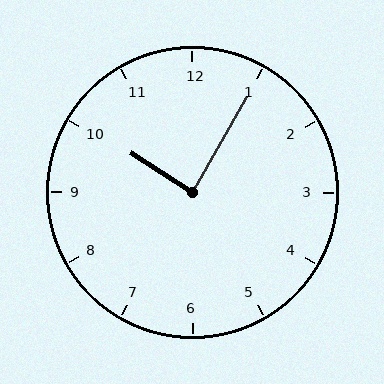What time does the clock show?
10:05.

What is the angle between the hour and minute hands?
Approximately 88 degrees.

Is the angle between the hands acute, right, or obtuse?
It is right.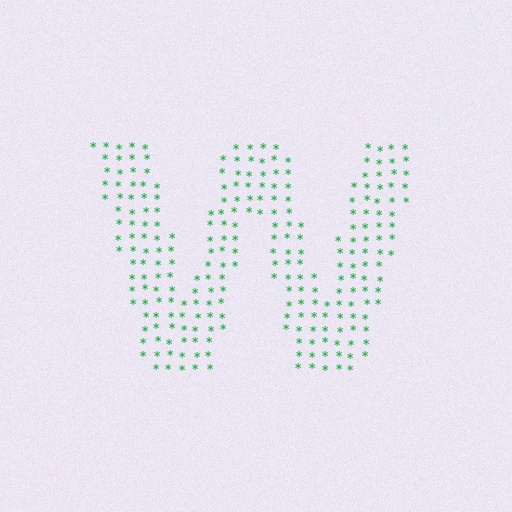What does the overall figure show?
The overall figure shows the letter W.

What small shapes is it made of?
It is made of small asterisks.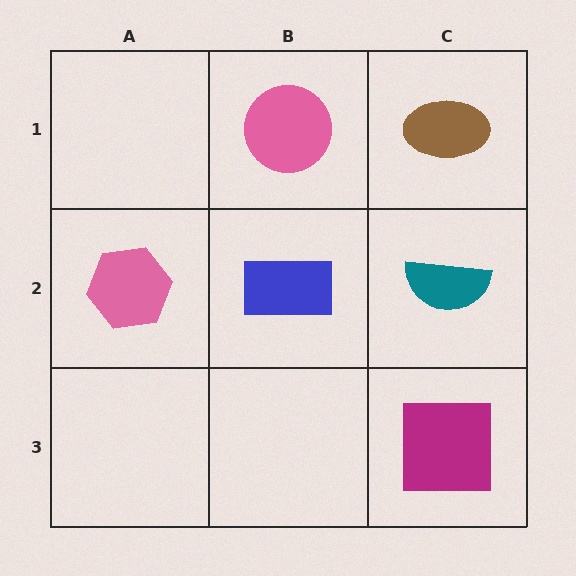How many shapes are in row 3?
1 shape.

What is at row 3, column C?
A magenta square.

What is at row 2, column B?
A blue rectangle.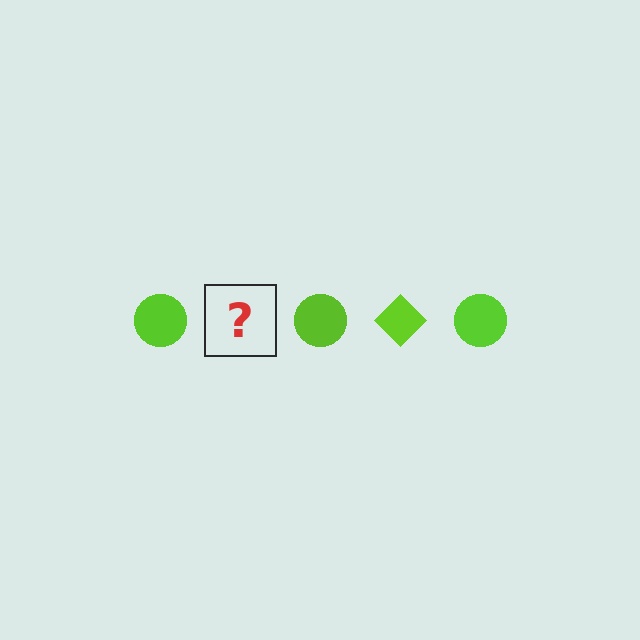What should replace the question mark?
The question mark should be replaced with a lime diamond.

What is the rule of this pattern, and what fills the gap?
The rule is that the pattern cycles through circle, diamond shapes in lime. The gap should be filled with a lime diamond.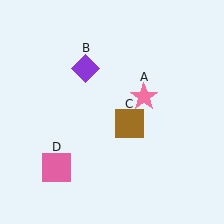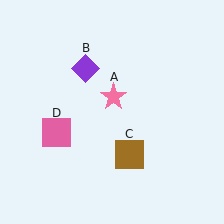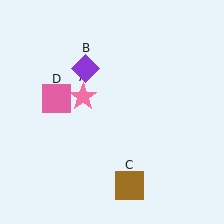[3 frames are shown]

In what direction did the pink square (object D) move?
The pink square (object D) moved up.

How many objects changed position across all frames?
3 objects changed position: pink star (object A), brown square (object C), pink square (object D).